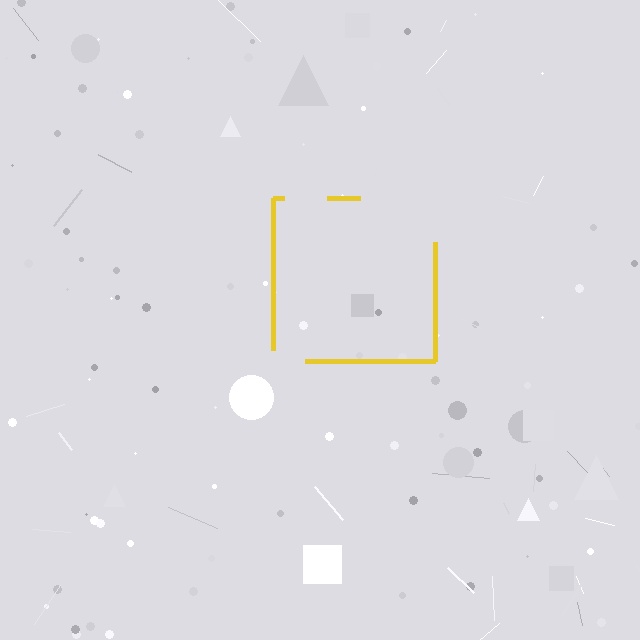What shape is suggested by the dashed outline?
The dashed outline suggests a square.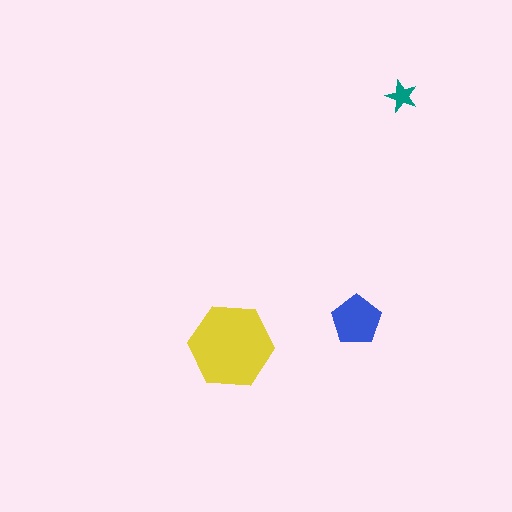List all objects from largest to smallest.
The yellow hexagon, the blue pentagon, the teal star.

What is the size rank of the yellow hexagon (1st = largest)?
1st.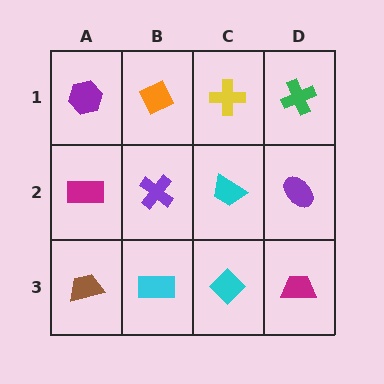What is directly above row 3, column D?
A purple ellipse.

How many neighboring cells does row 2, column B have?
4.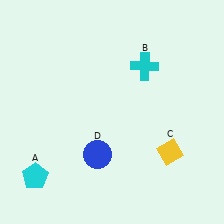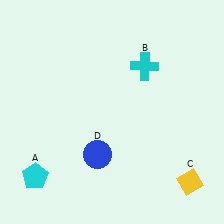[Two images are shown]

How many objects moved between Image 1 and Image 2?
1 object moved between the two images.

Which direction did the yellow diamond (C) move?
The yellow diamond (C) moved down.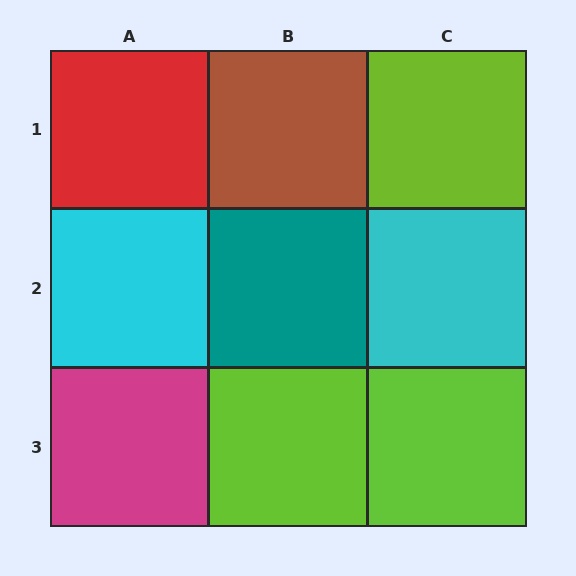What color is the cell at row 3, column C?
Lime.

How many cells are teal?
1 cell is teal.